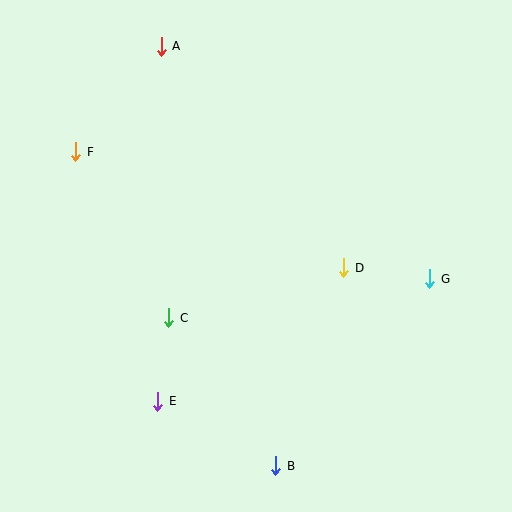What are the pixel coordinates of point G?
Point G is at (430, 279).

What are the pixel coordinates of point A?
Point A is at (161, 46).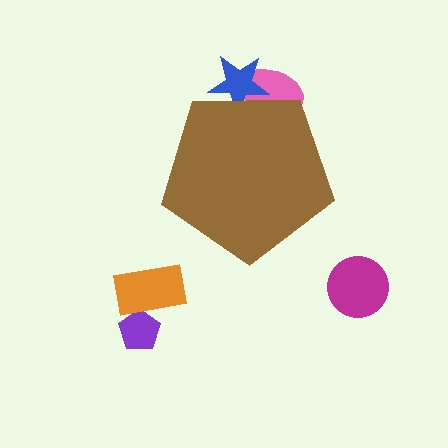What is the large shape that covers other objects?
A brown pentagon.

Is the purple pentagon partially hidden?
No, the purple pentagon is fully visible.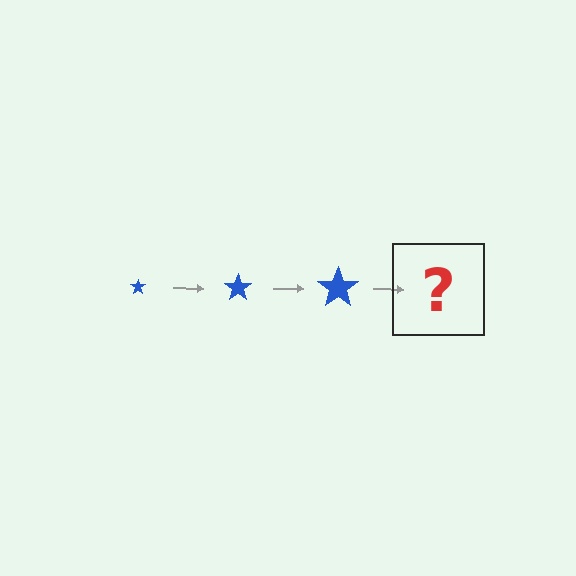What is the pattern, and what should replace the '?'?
The pattern is that the star gets progressively larger each step. The '?' should be a blue star, larger than the previous one.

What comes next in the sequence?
The next element should be a blue star, larger than the previous one.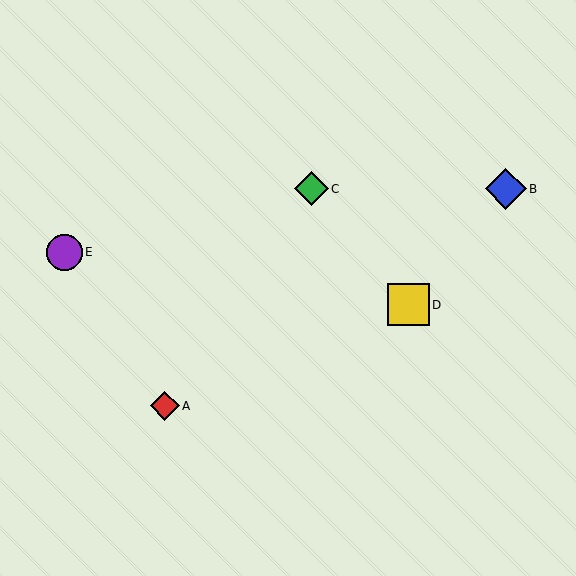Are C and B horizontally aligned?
Yes, both are at y≈189.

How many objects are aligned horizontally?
2 objects (B, C) are aligned horizontally.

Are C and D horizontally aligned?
No, C is at y≈189 and D is at y≈305.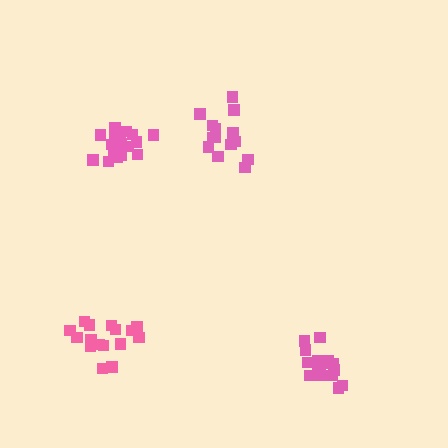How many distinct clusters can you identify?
There are 4 distinct clusters.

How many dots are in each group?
Group 1: 16 dots, Group 2: 18 dots, Group 3: 15 dots, Group 4: 15 dots (64 total).